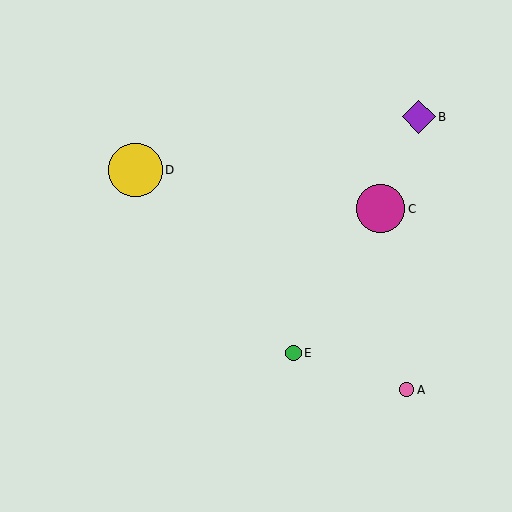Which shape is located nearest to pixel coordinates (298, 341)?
The green circle (labeled E) at (293, 353) is nearest to that location.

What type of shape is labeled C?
Shape C is a magenta circle.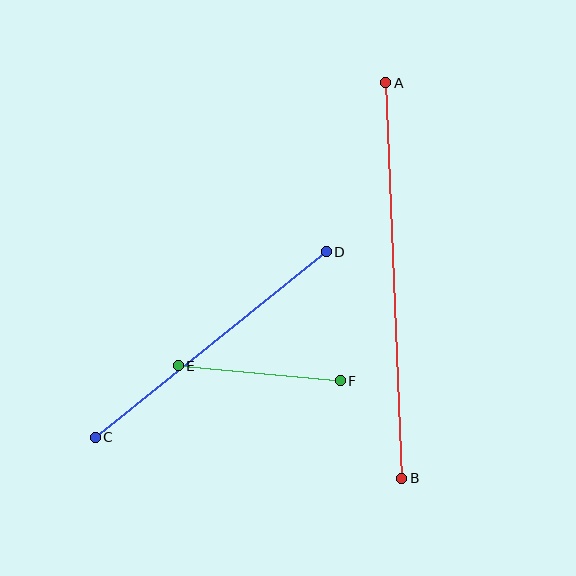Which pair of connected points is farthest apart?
Points A and B are farthest apart.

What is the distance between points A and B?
The distance is approximately 396 pixels.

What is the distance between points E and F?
The distance is approximately 163 pixels.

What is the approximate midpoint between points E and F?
The midpoint is at approximately (259, 373) pixels.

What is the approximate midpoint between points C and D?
The midpoint is at approximately (211, 345) pixels.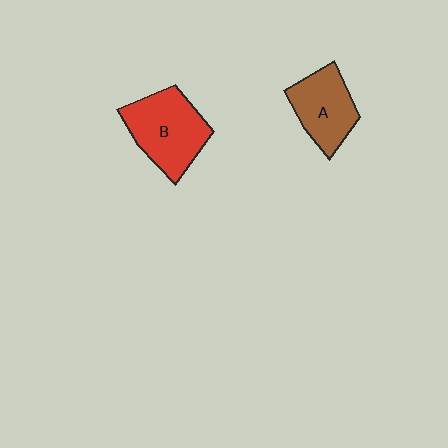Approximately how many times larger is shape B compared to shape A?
Approximately 1.3 times.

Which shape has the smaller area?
Shape A (brown).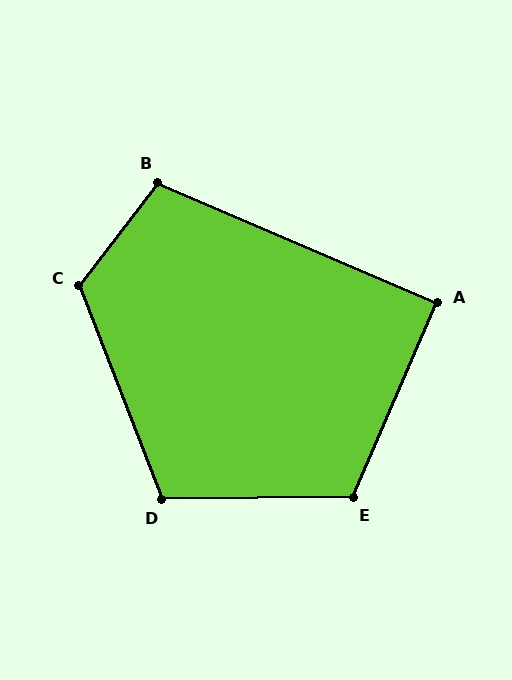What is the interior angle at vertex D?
Approximately 111 degrees (obtuse).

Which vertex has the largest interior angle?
C, at approximately 121 degrees.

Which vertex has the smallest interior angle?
A, at approximately 90 degrees.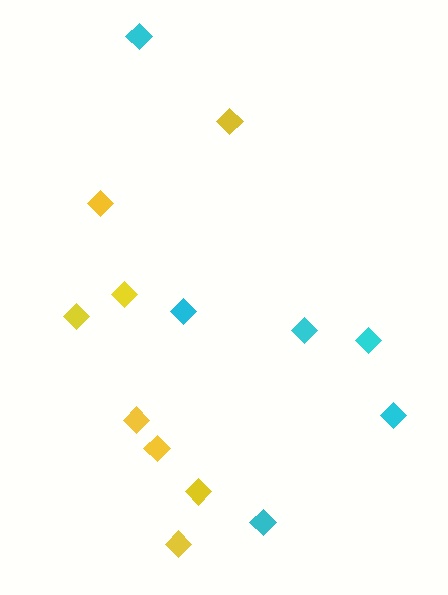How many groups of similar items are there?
There are 2 groups: one group of cyan diamonds (6) and one group of yellow diamonds (8).